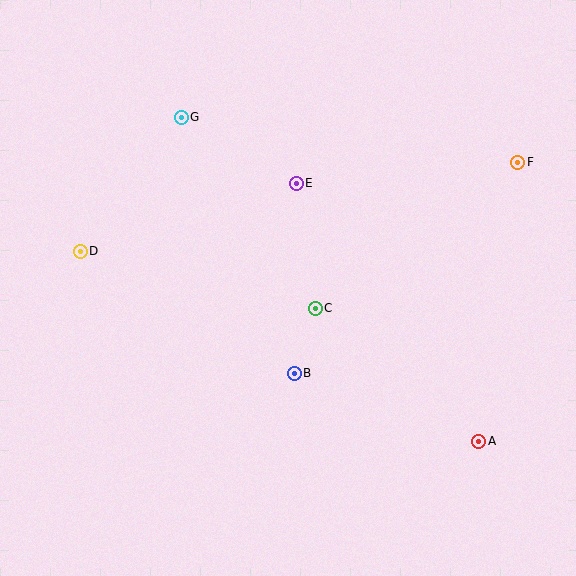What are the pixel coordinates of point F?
Point F is at (518, 162).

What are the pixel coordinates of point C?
Point C is at (315, 308).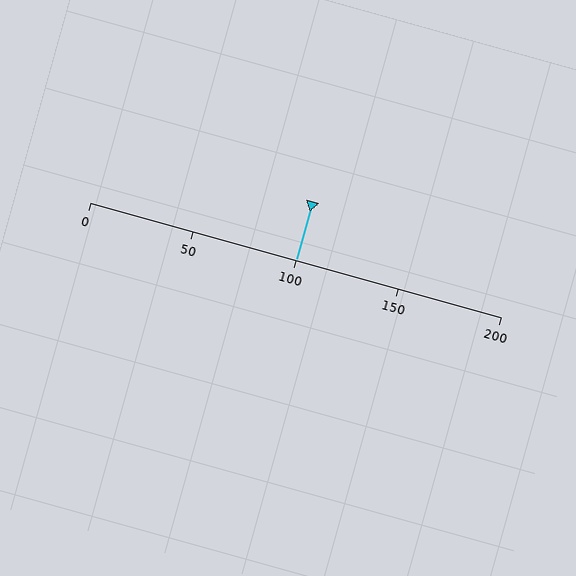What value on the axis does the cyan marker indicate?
The marker indicates approximately 100.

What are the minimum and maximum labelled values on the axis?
The axis runs from 0 to 200.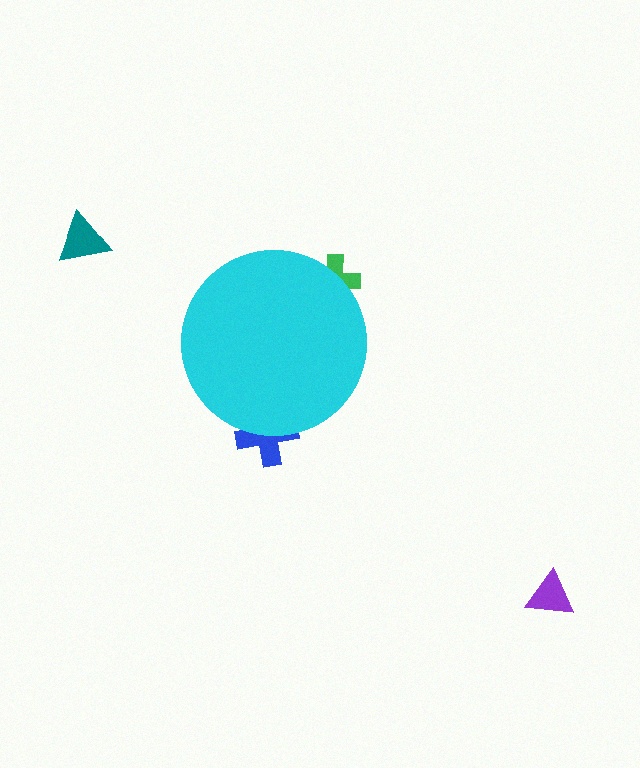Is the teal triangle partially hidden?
No, the teal triangle is fully visible.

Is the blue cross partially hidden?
Yes, the blue cross is partially hidden behind the cyan circle.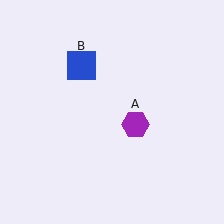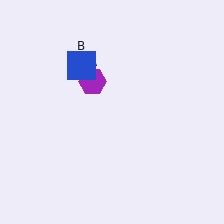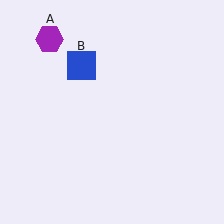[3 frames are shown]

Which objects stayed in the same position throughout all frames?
Blue square (object B) remained stationary.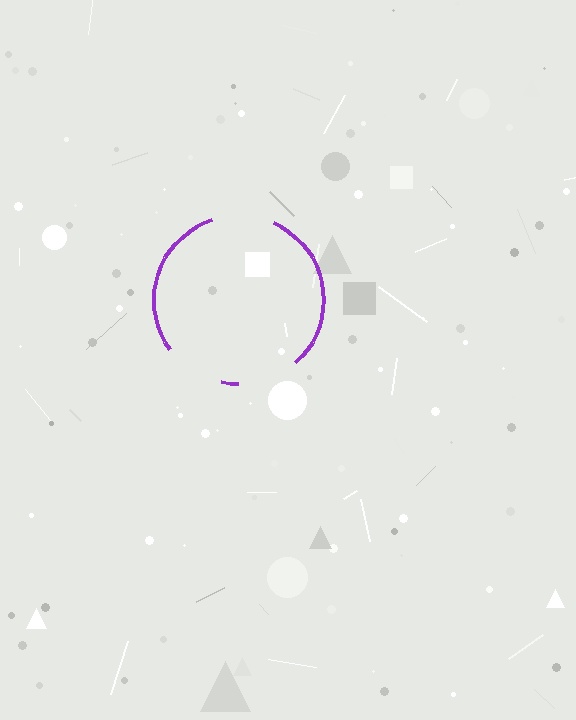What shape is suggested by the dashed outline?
The dashed outline suggests a circle.